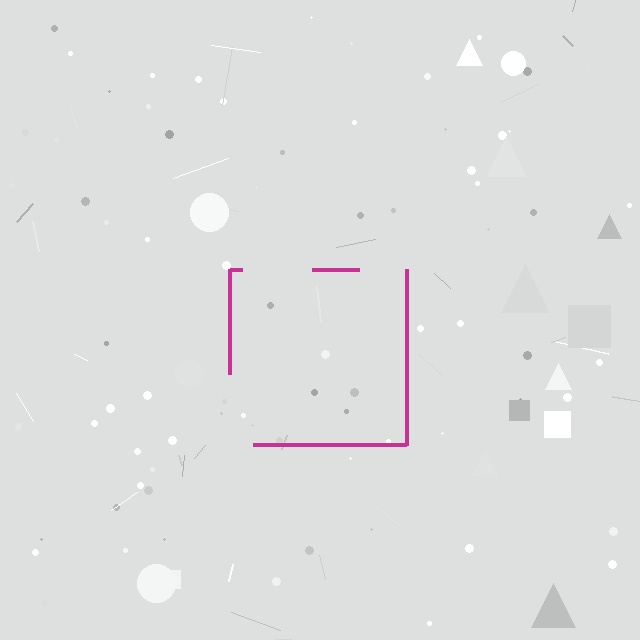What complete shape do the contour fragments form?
The contour fragments form a square.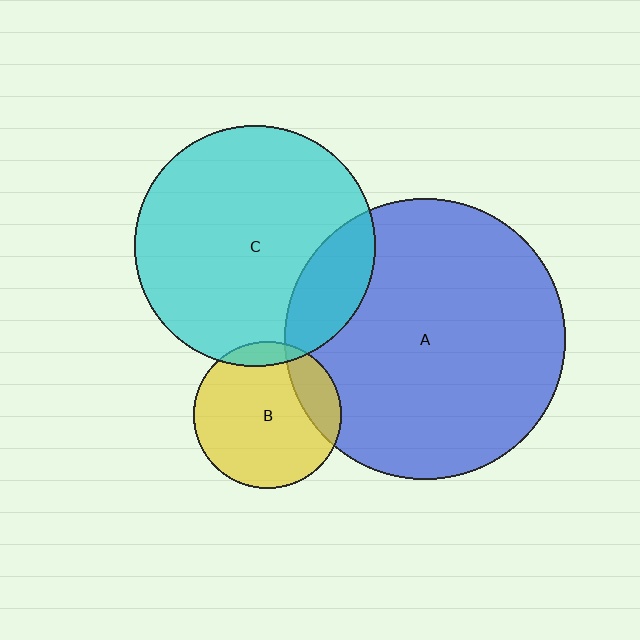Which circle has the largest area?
Circle A (blue).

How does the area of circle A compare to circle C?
Approximately 1.4 times.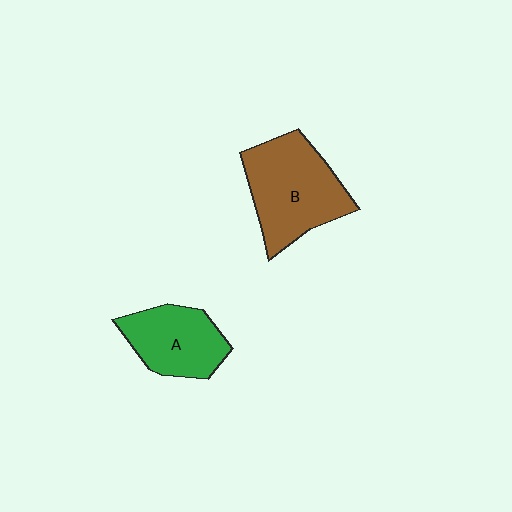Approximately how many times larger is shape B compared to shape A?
Approximately 1.4 times.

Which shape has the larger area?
Shape B (brown).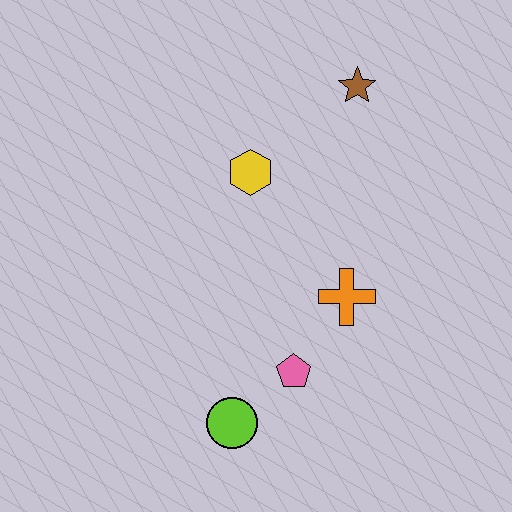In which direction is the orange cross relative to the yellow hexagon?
The orange cross is below the yellow hexagon.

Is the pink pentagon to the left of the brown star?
Yes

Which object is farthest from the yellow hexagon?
The lime circle is farthest from the yellow hexagon.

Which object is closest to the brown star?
The yellow hexagon is closest to the brown star.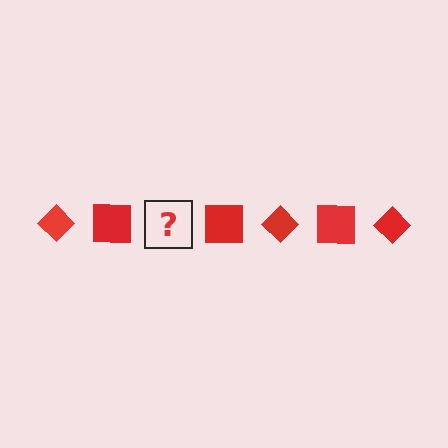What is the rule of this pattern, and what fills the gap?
The rule is that the pattern cycles through diamond, square shapes in red. The gap should be filled with a red diamond.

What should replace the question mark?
The question mark should be replaced with a red diamond.